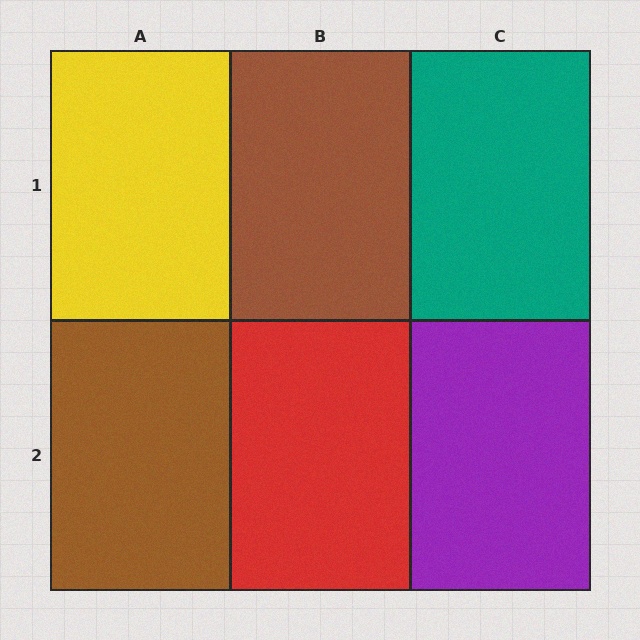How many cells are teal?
1 cell is teal.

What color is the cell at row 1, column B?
Brown.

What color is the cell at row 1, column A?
Yellow.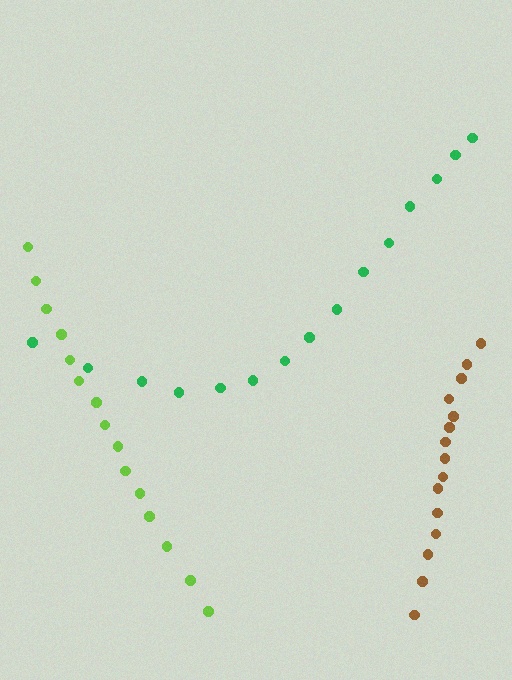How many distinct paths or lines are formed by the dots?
There are 3 distinct paths.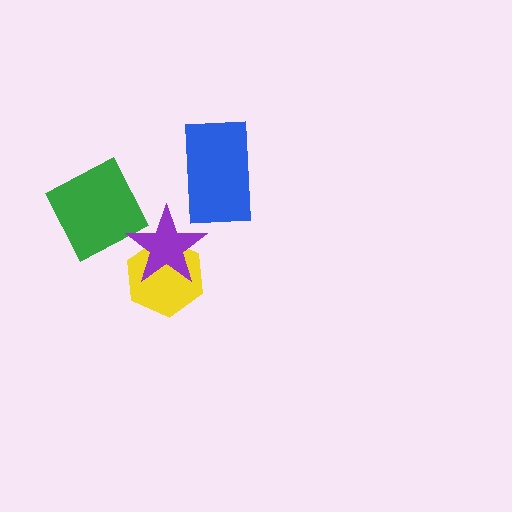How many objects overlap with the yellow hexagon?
1 object overlaps with the yellow hexagon.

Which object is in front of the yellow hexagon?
The purple star is in front of the yellow hexagon.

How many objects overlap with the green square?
0 objects overlap with the green square.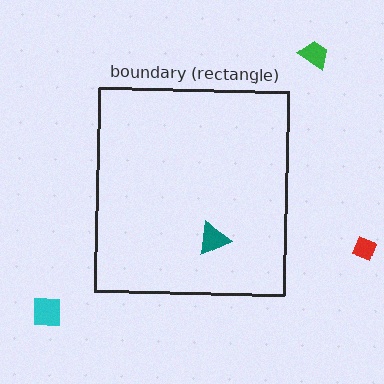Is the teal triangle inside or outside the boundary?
Inside.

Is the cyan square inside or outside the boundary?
Outside.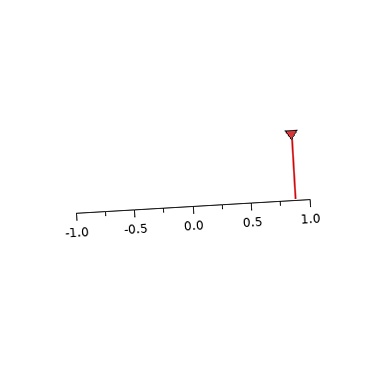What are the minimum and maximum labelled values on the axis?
The axis runs from -1.0 to 1.0.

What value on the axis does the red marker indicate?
The marker indicates approximately 0.88.